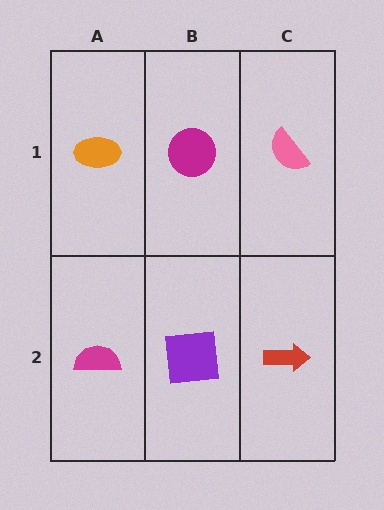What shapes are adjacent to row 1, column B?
A purple square (row 2, column B), an orange ellipse (row 1, column A), a pink semicircle (row 1, column C).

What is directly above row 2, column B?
A magenta circle.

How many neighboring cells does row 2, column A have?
2.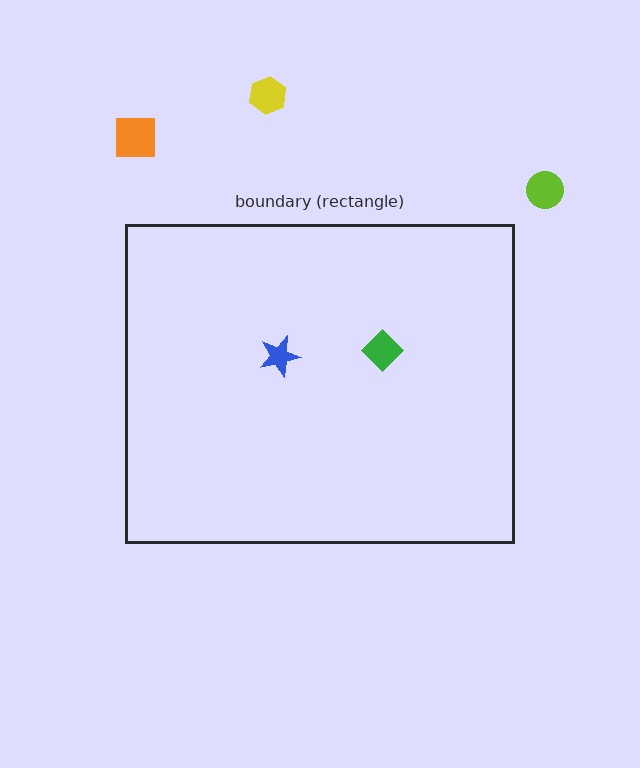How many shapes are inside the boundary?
2 inside, 3 outside.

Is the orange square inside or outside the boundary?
Outside.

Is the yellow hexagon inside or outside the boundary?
Outside.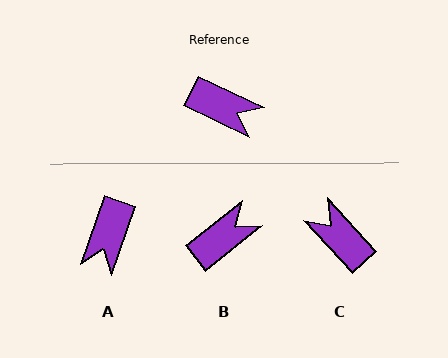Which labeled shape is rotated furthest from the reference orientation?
C, about 158 degrees away.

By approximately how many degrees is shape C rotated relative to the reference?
Approximately 158 degrees counter-clockwise.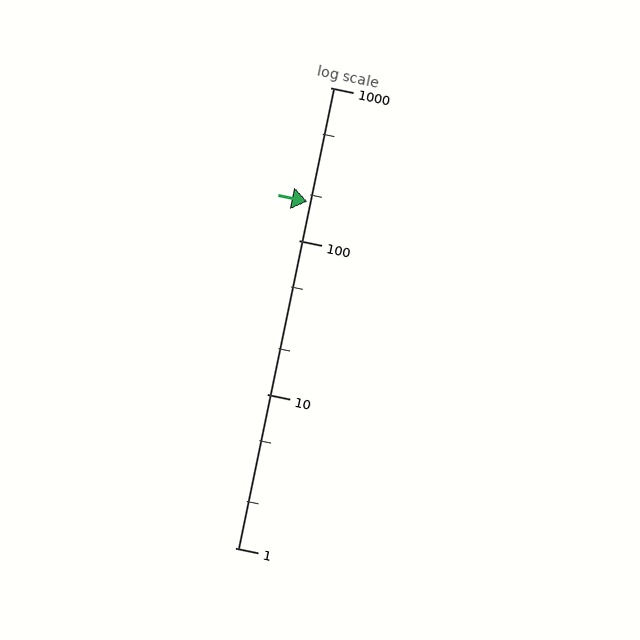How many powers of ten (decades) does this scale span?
The scale spans 3 decades, from 1 to 1000.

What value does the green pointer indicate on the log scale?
The pointer indicates approximately 180.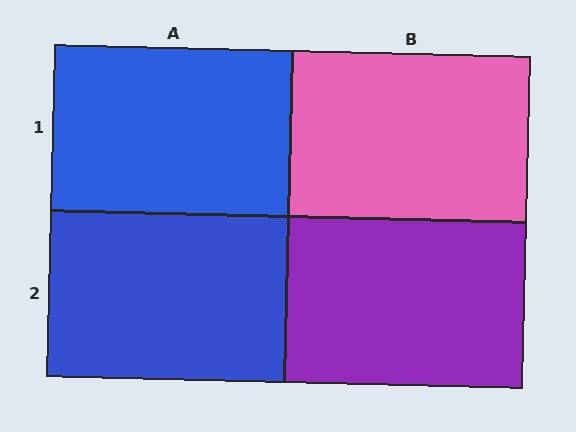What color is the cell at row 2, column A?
Blue.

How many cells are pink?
1 cell is pink.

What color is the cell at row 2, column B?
Purple.